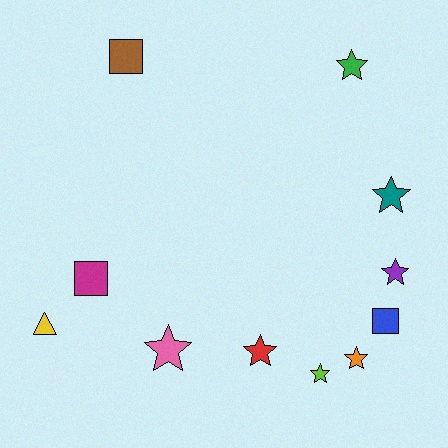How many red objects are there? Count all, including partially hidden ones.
There is 1 red object.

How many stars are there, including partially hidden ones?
There are 7 stars.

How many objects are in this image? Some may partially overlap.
There are 11 objects.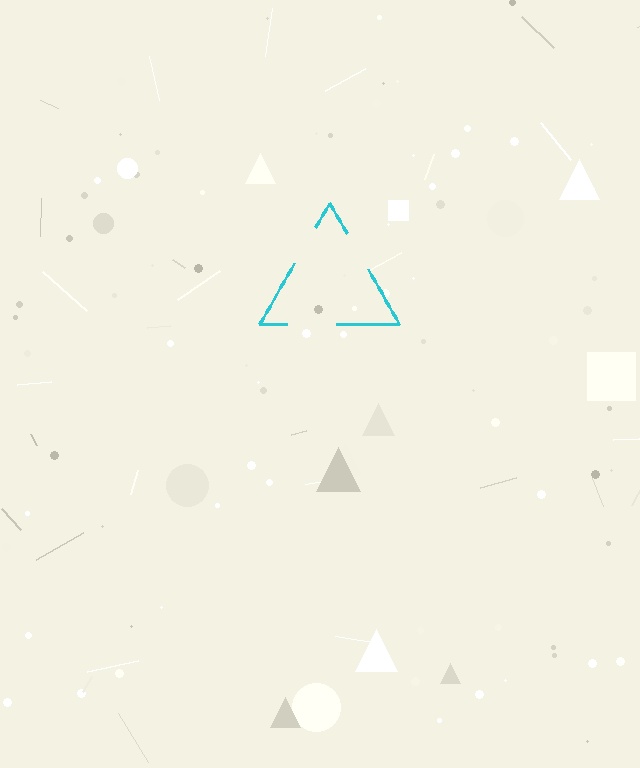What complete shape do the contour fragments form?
The contour fragments form a triangle.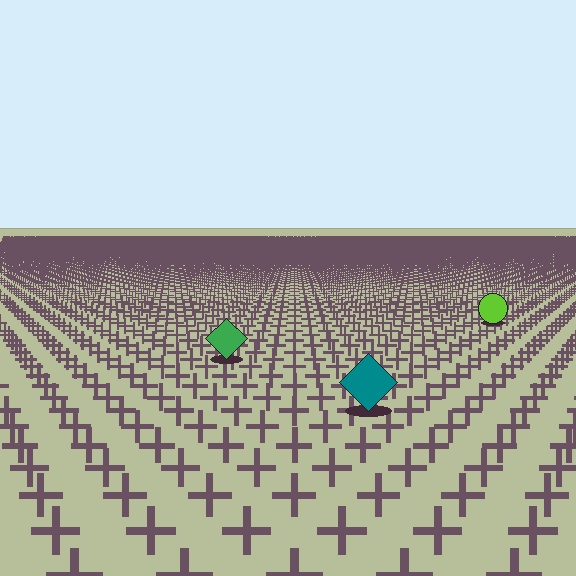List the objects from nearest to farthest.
From nearest to farthest: the teal diamond, the green diamond, the lime circle.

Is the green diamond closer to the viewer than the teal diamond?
No. The teal diamond is closer — you can tell from the texture gradient: the ground texture is coarser near it.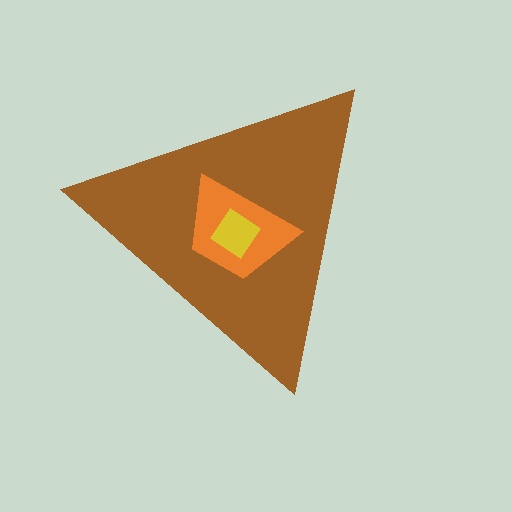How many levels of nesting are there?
3.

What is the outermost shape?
The brown triangle.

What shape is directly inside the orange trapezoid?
The yellow diamond.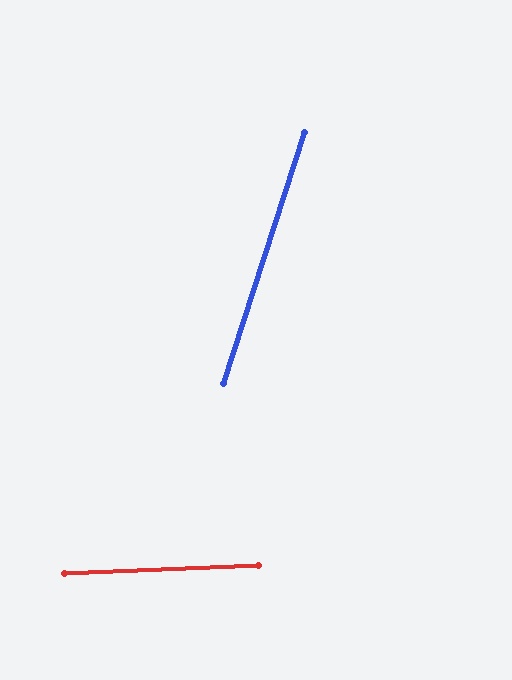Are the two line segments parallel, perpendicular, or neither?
Neither parallel nor perpendicular — they differ by about 70°.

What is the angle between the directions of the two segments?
Approximately 70 degrees.